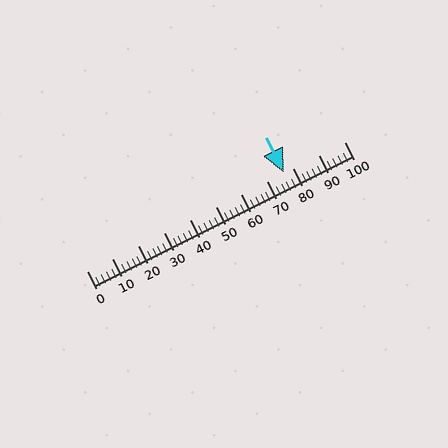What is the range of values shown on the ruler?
The ruler shows values from 0 to 100.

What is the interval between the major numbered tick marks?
The major tick marks are spaced 10 units apart.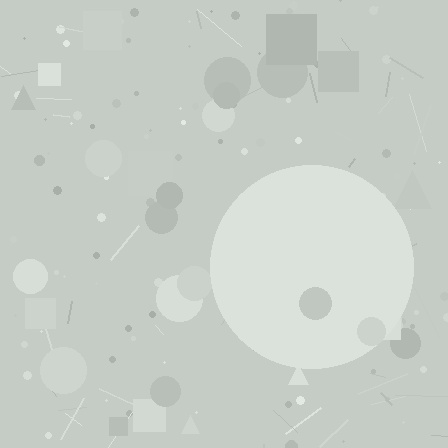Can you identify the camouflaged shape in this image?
The camouflaged shape is a circle.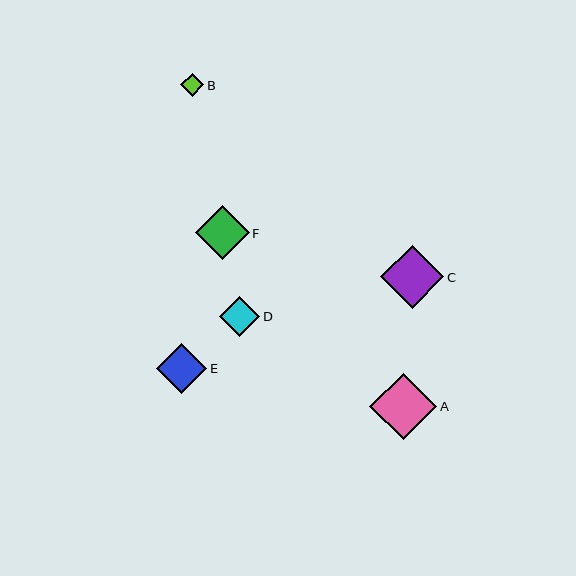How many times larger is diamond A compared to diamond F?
Diamond A is approximately 1.2 times the size of diamond F.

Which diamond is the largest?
Diamond A is the largest with a size of approximately 67 pixels.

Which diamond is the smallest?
Diamond B is the smallest with a size of approximately 23 pixels.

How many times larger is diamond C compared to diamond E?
Diamond C is approximately 1.2 times the size of diamond E.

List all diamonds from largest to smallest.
From largest to smallest: A, C, F, E, D, B.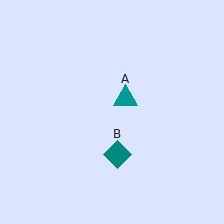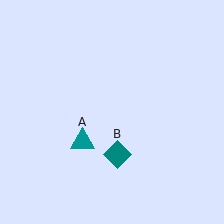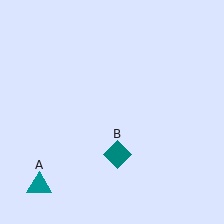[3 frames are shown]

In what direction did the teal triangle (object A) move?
The teal triangle (object A) moved down and to the left.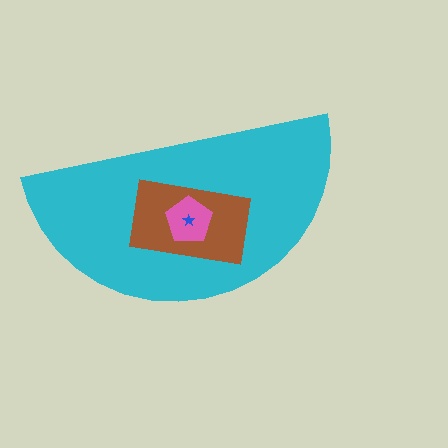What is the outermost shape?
The cyan semicircle.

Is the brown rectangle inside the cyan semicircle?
Yes.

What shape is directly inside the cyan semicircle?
The brown rectangle.